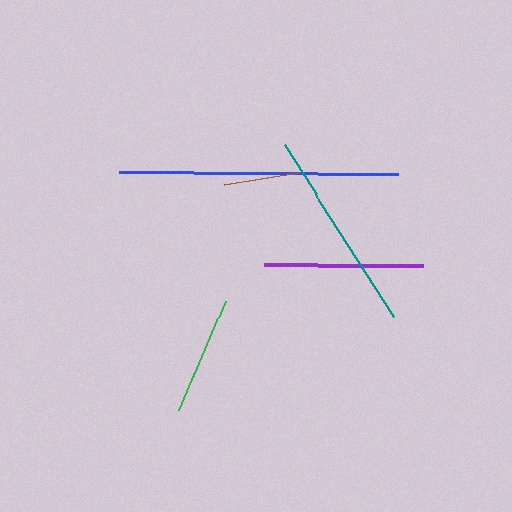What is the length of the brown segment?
The brown segment is approximately 75 pixels long.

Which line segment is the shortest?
The brown line is the shortest at approximately 75 pixels.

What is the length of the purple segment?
The purple segment is approximately 158 pixels long.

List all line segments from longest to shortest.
From longest to shortest: blue, teal, purple, green, brown.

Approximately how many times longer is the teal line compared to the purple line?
The teal line is approximately 1.3 times the length of the purple line.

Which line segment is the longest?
The blue line is the longest at approximately 278 pixels.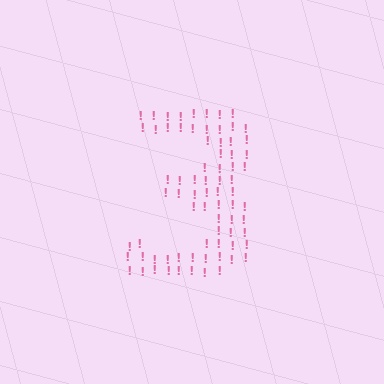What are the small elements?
The small elements are exclamation marks.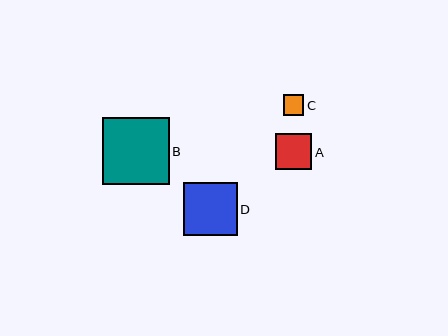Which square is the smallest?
Square C is the smallest with a size of approximately 20 pixels.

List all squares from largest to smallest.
From largest to smallest: B, D, A, C.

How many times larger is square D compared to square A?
Square D is approximately 1.5 times the size of square A.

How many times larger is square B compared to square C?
Square B is approximately 3.3 times the size of square C.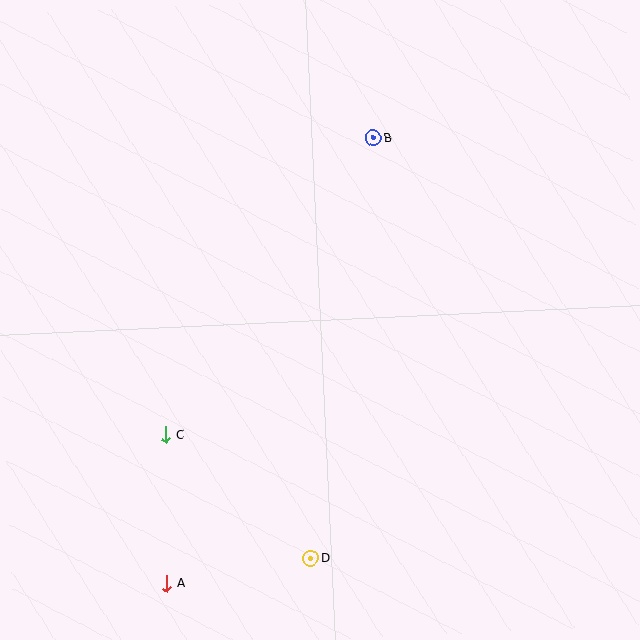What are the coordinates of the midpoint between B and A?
The midpoint between B and A is at (270, 361).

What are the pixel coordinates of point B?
Point B is at (373, 138).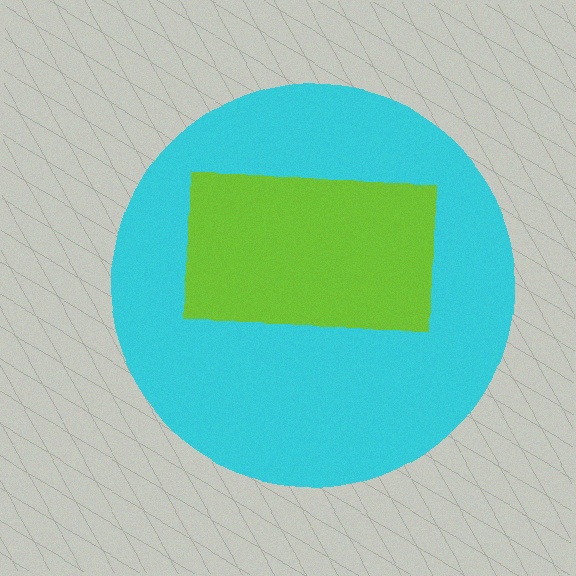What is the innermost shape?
The lime rectangle.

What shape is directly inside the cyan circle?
The lime rectangle.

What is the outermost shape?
The cyan circle.